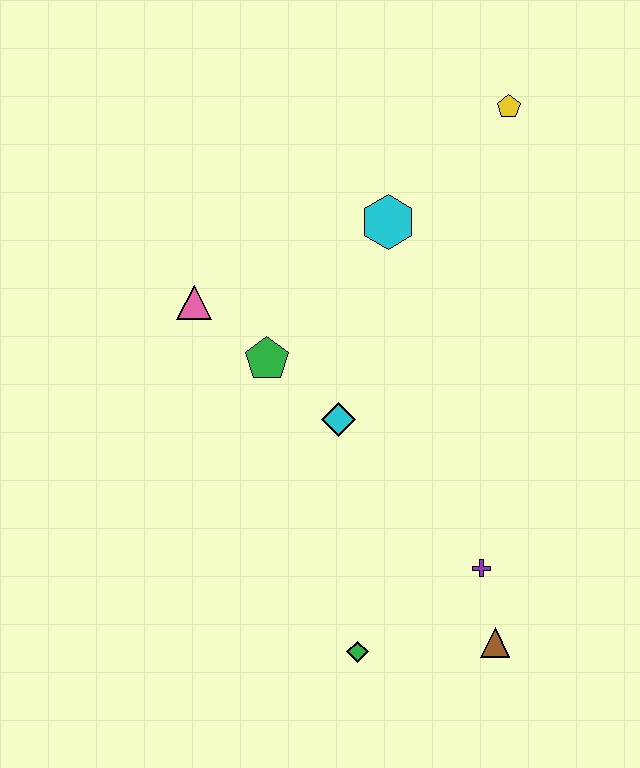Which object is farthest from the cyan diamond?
The yellow pentagon is farthest from the cyan diamond.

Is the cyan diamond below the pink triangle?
Yes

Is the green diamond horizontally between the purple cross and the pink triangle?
Yes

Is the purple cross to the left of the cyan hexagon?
No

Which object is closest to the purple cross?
The brown triangle is closest to the purple cross.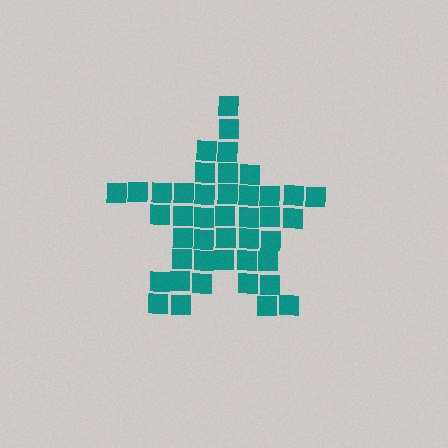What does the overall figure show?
The overall figure shows a star.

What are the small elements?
The small elements are squares.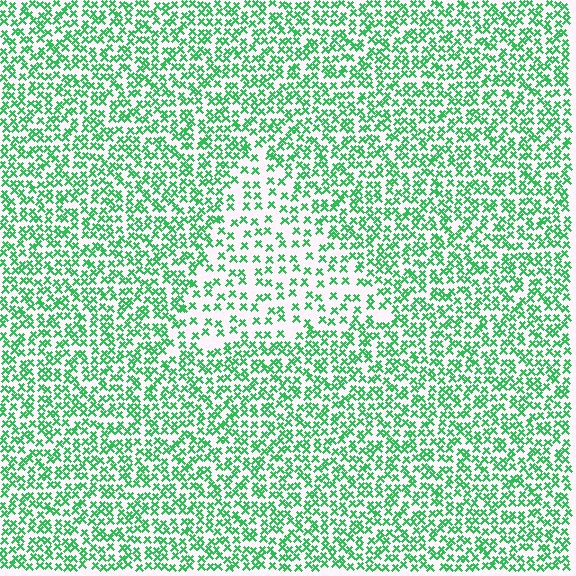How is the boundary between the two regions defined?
The boundary is defined by a change in element density (approximately 2.0x ratio). All elements are the same color, size, and shape.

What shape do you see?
I see a triangle.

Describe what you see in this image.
The image contains small green elements arranged at two different densities. A triangle-shaped region is visible where the elements are less densely packed than the surrounding area.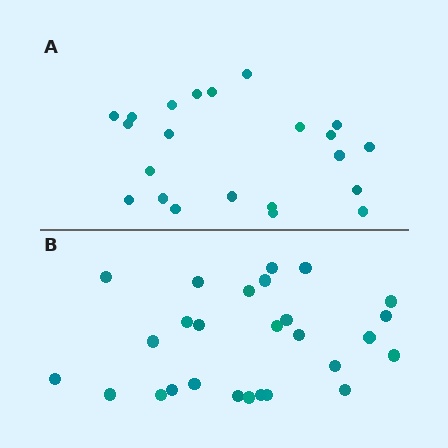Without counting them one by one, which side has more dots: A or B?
Region B (the bottom region) has more dots.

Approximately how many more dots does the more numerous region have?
Region B has about 5 more dots than region A.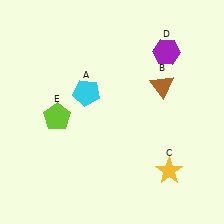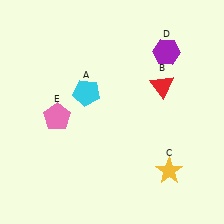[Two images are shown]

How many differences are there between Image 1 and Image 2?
There are 2 differences between the two images.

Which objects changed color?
B changed from brown to red. E changed from lime to pink.